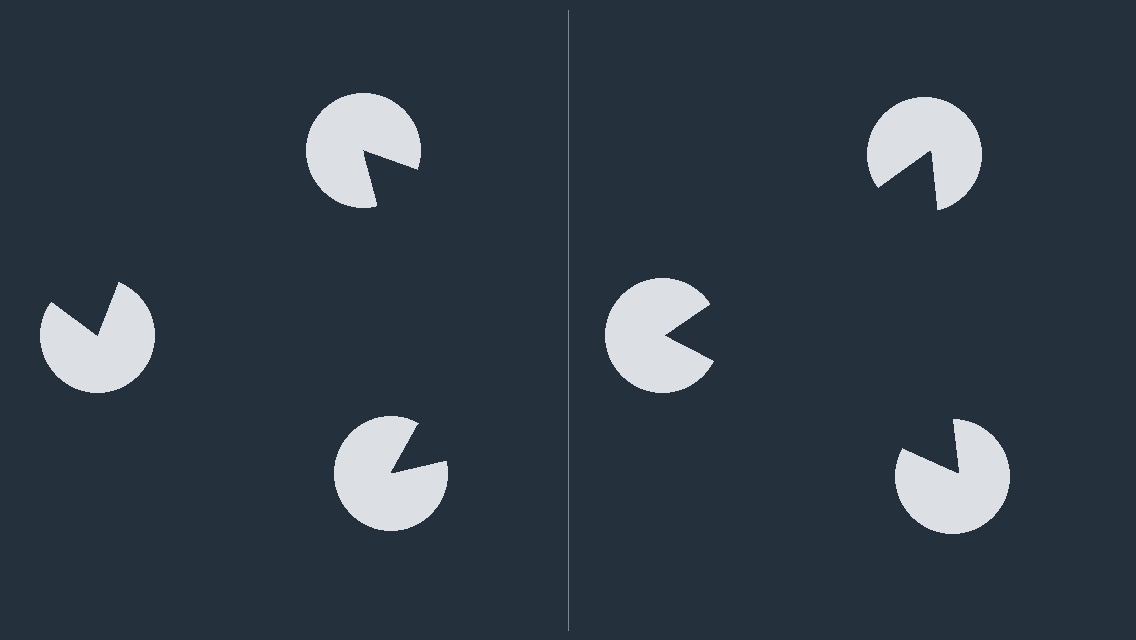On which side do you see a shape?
An illusory triangle appears on the right side. On the left side the wedge cuts are rotated, so no coherent shape forms.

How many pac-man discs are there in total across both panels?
6 — 3 on each side.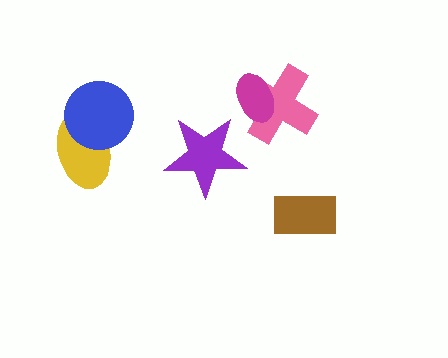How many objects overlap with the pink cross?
1 object overlaps with the pink cross.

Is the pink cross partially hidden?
Yes, it is partially covered by another shape.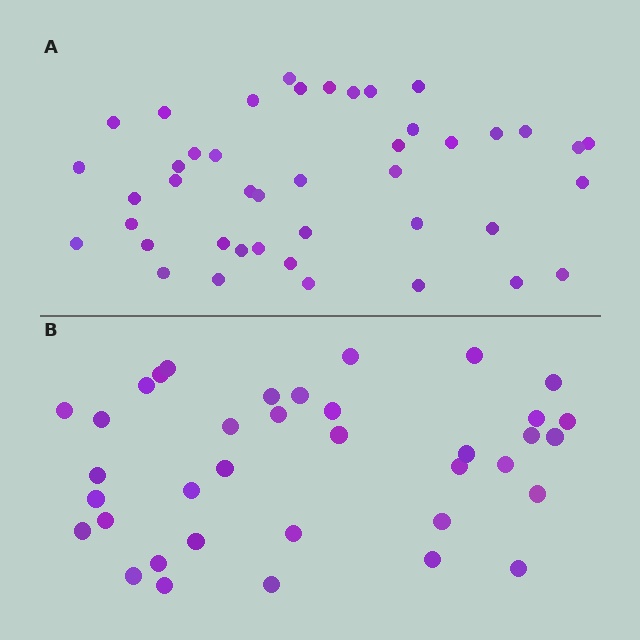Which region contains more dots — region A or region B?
Region A (the top region) has more dots.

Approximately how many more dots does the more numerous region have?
Region A has about 6 more dots than region B.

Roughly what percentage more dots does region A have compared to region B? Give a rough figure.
About 15% more.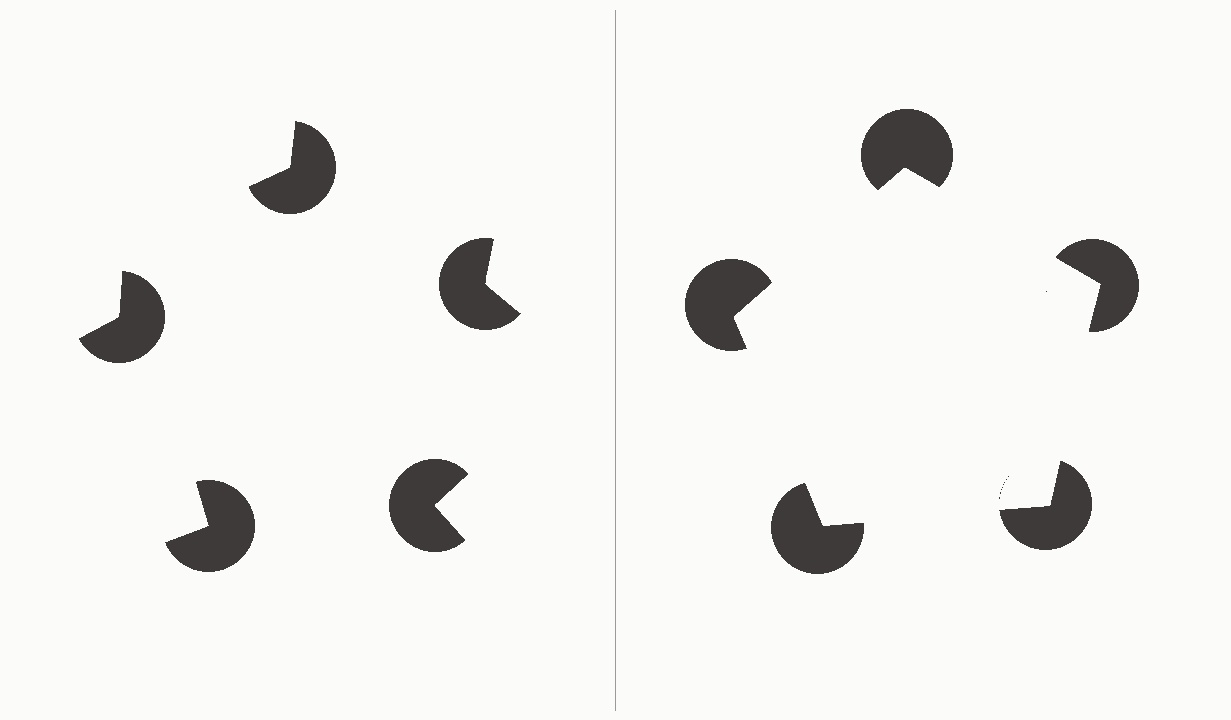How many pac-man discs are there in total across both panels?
10 — 5 on each side.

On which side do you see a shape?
An illusory pentagon appears on the right side. On the left side the wedge cuts are rotated, so no coherent shape forms.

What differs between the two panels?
The pac-man discs are positioned identically on both sides; only the wedge orientations differ. On the right they align to a pentagon; on the left they are misaligned.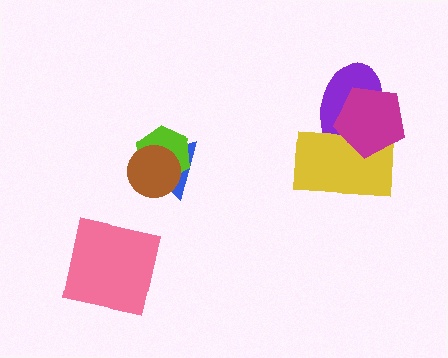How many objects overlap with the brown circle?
2 objects overlap with the brown circle.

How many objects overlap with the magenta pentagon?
2 objects overlap with the magenta pentagon.